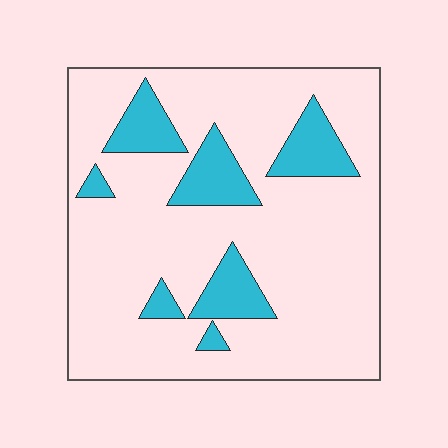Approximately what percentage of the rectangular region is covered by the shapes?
Approximately 20%.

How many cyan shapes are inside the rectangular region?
7.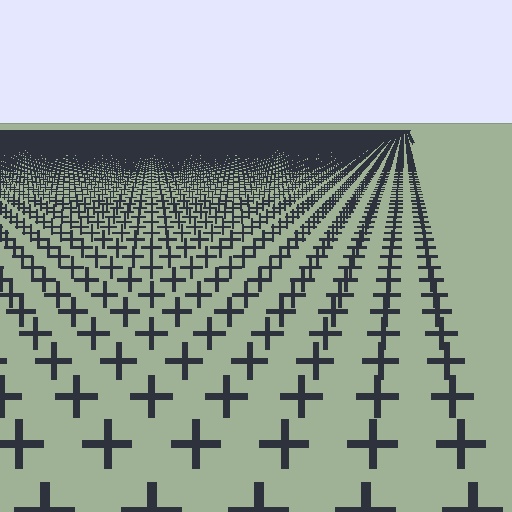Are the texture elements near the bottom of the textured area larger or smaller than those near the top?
Larger. Near the bottom, elements are closer to the viewer and appear at a bigger on-screen size.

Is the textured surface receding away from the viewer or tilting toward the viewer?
The surface is receding away from the viewer. Texture elements get smaller and denser toward the top.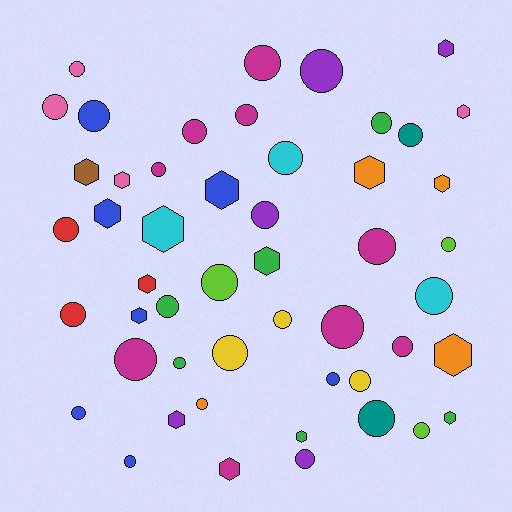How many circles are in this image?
There are 33 circles.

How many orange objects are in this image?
There are 4 orange objects.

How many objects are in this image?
There are 50 objects.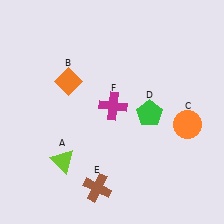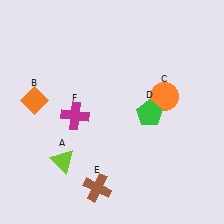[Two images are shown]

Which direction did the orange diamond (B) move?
The orange diamond (B) moved left.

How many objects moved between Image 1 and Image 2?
3 objects moved between the two images.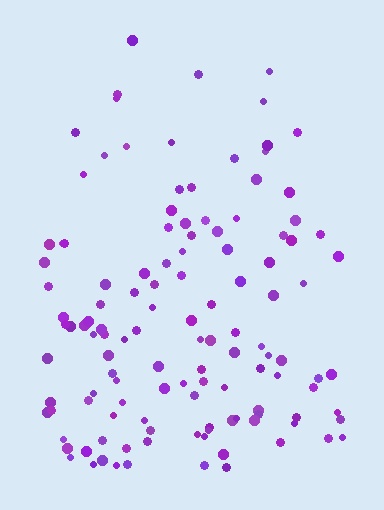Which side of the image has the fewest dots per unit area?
The top.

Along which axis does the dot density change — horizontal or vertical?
Vertical.